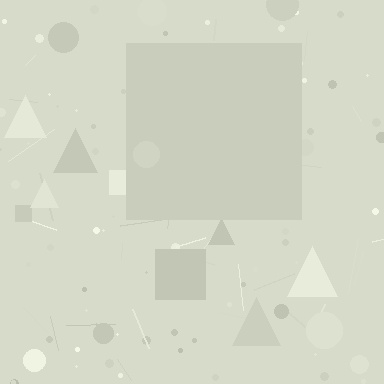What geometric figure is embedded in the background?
A square is embedded in the background.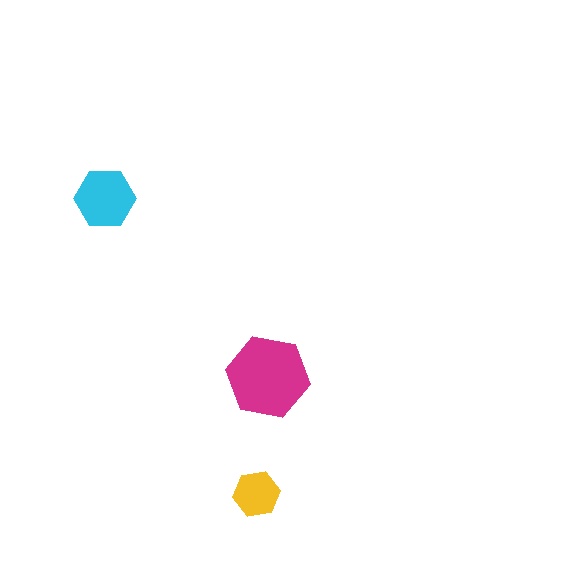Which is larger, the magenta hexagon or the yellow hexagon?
The magenta one.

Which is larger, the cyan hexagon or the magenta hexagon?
The magenta one.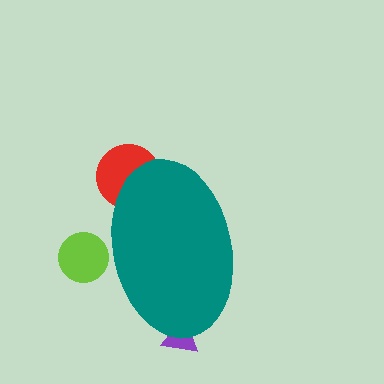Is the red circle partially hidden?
Yes, the red circle is partially hidden behind the teal ellipse.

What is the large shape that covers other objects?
A teal ellipse.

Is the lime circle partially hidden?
Yes, the lime circle is partially hidden behind the teal ellipse.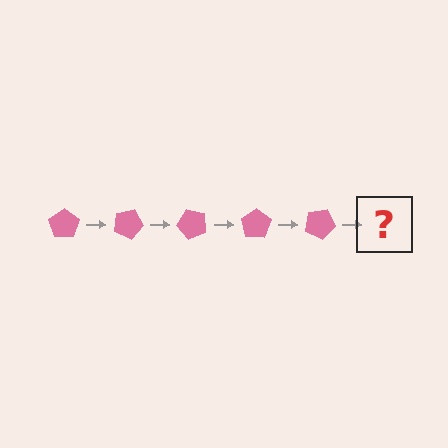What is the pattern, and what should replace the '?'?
The pattern is that the pentagon rotates 25 degrees each step. The '?' should be a pink pentagon rotated 125 degrees.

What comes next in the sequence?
The next element should be a pink pentagon rotated 125 degrees.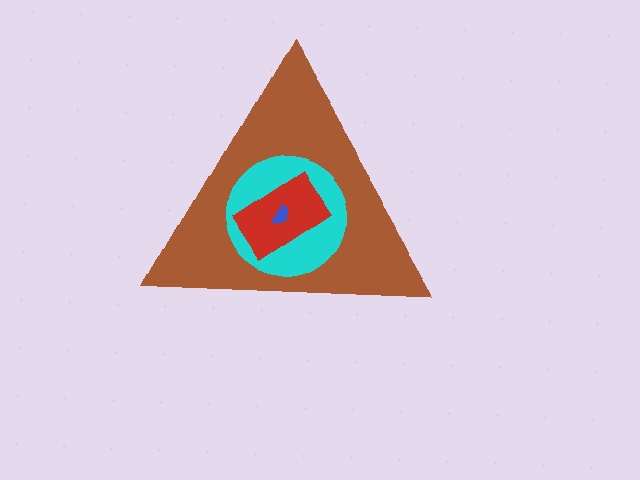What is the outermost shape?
The brown triangle.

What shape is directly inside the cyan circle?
The red rectangle.